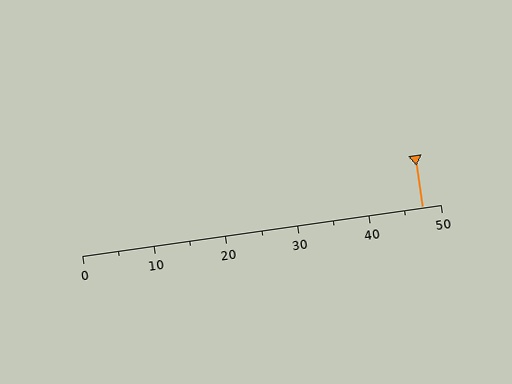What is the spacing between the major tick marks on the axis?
The major ticks are spaced 10 apart.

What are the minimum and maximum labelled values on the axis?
The axis runs from 0 to 50.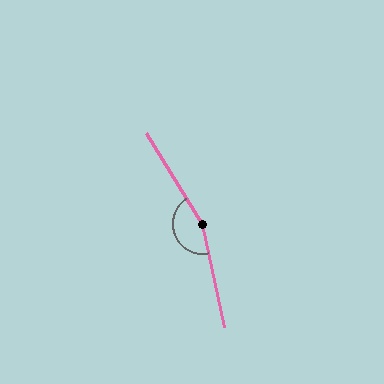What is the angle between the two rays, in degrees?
Approximately 161 degrees.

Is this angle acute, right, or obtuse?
It is obtuse.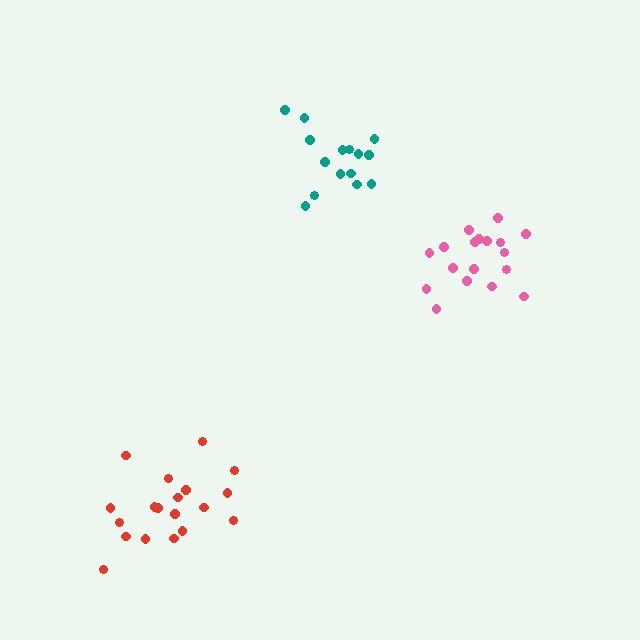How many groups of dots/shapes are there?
There are 3 groups.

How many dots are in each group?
Group 1: 15 dots, Group 2: 18 dots, Group 3: 19 dots (52 total).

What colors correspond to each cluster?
The clusters are colored: teal, pink, red.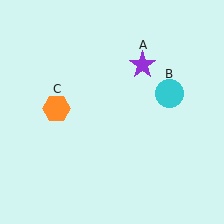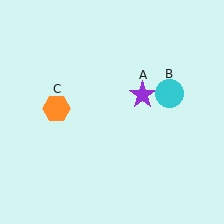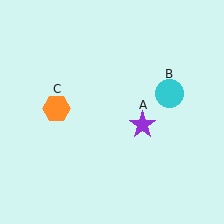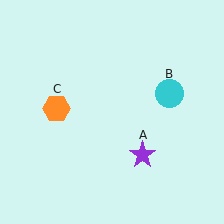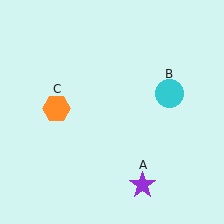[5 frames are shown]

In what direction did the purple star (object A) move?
The purple star (object A) moved down.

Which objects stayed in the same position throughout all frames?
Cyan circle (object B) and orange hexagon (object C) remained stationary.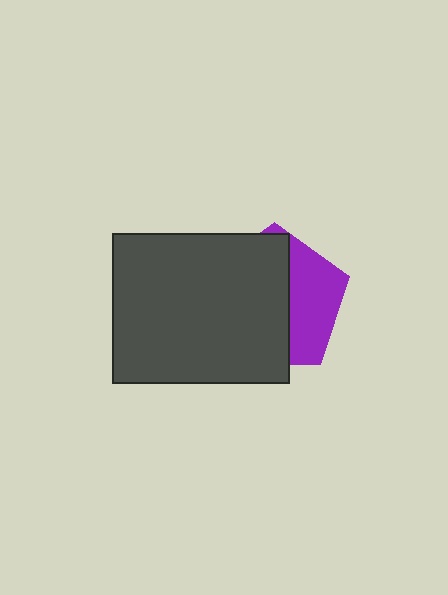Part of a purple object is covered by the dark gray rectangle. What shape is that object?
It is a pentagon.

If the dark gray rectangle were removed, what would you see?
You would see the complete purple pentagon.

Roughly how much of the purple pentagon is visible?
A small part of it is visible (roughly 38%).